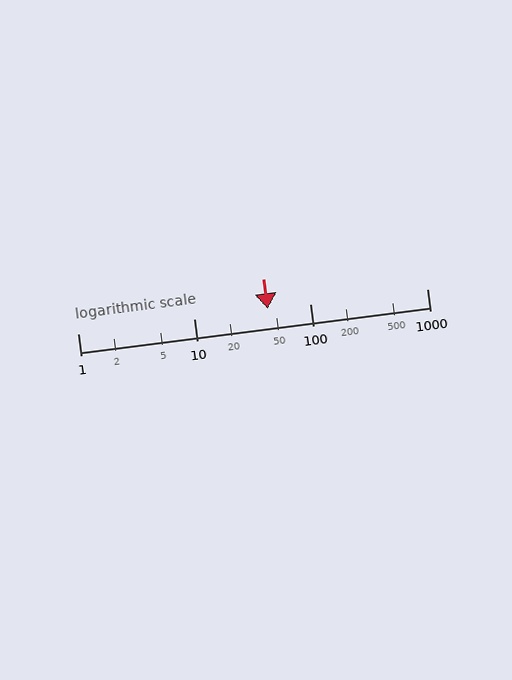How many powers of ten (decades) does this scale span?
The scale spans 3 decades, from 1 to 1000.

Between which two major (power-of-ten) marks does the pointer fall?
The pointer is between 10 and 100.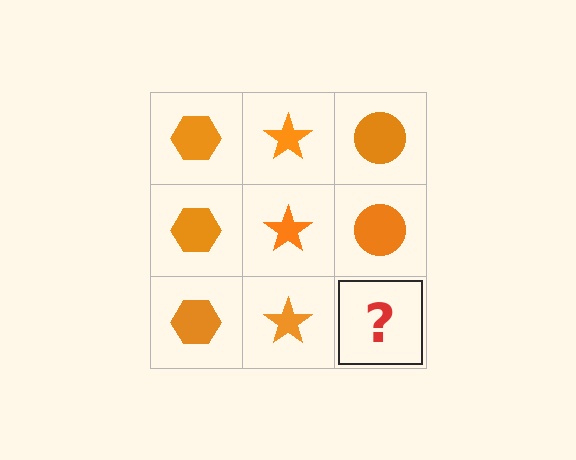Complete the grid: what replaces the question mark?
The question mark should be replaced with an orange circle.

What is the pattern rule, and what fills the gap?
The rule is that each column has a consistent shape. The gap should be filled with an orange circle.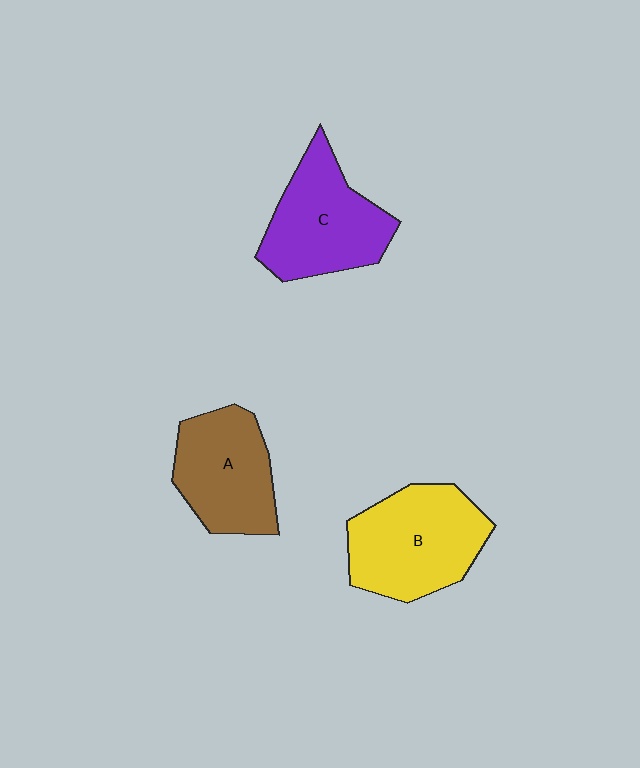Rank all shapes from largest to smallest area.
From largest to smallest: B (yellow), C (purple), A (brown).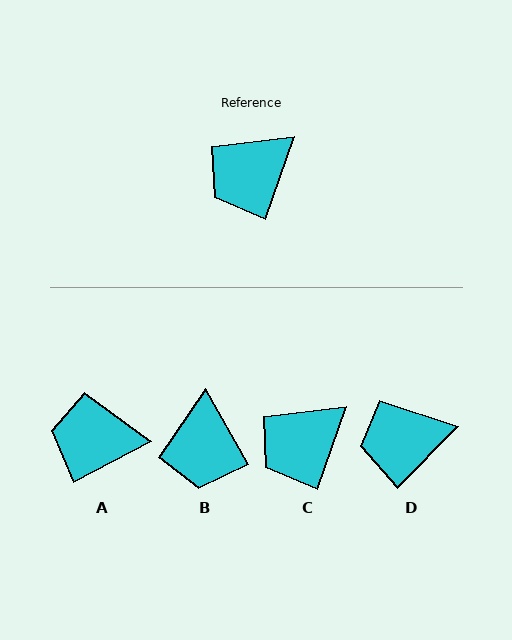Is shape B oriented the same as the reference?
No, it is off by about 49 degrees.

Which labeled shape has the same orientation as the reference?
C.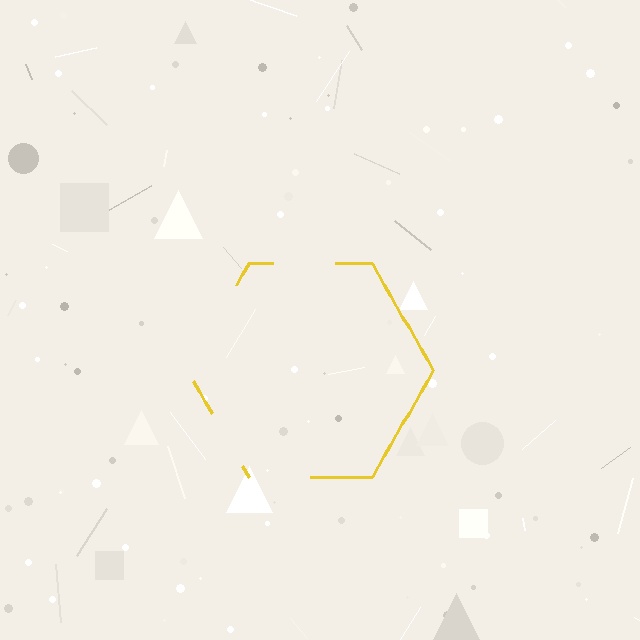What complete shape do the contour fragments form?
The contour fragments form a hexagon.